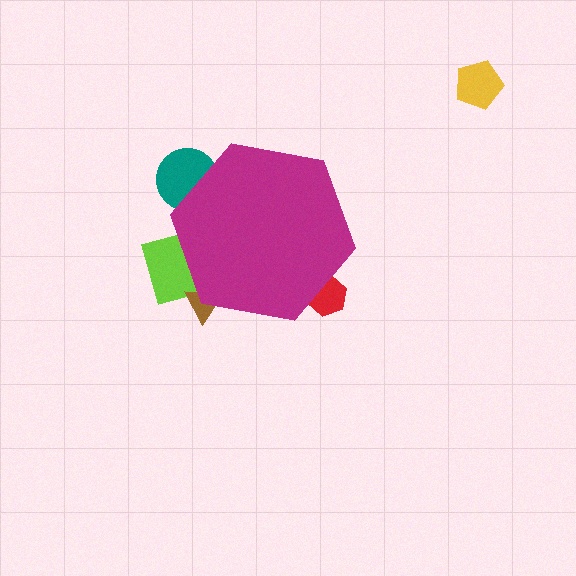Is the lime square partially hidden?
Yes, the lime square is partially hidden behind the magenta hexagon.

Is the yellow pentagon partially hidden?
No, the yellow pentagon is fully visible.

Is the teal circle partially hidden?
Yes, the teal circle is partially hidden behind the magenta hexagon.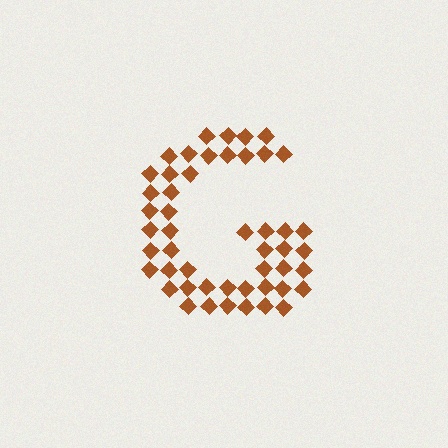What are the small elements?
The small elements are diamonds.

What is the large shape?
The large shape is the letter G.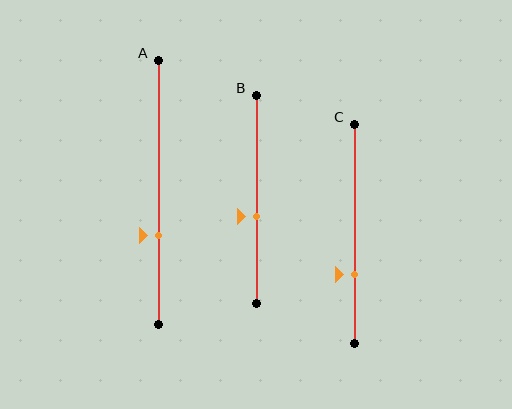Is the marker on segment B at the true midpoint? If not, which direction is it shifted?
No, the marker on segment B is shifted downward by about 8% of the segment length.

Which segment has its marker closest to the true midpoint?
Segment B has its marker closest to the true midpoint.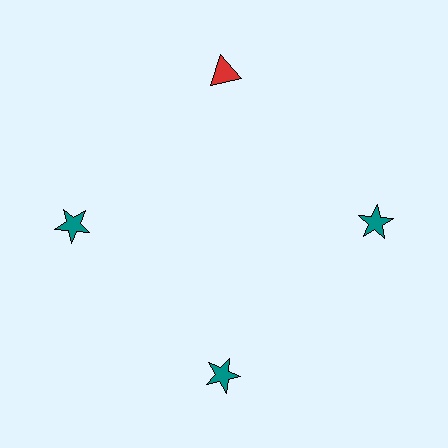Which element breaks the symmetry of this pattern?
The red triangle at roughly the 12 o'clock position breaks the symmetry. All other shapes are teal stars.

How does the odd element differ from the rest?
It differs in both color (red instead of teal) and shape (triangle instead of star).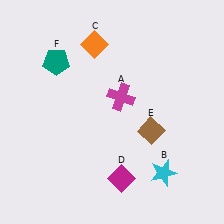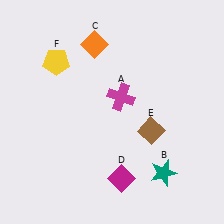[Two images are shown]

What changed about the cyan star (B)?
In Image 1, B is cyan. In Image 2, it changed to teal.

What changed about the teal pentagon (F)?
In Image 1, F is teal. In Image 2, it changed to yellow.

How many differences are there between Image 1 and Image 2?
There are 2 differences between the two images.